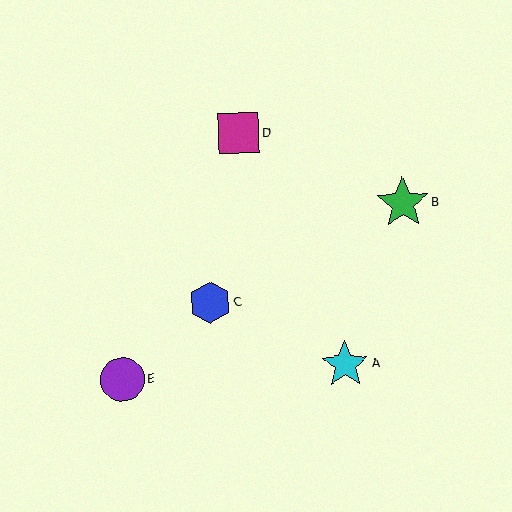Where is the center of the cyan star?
The center of the cyan star is at (345, 364).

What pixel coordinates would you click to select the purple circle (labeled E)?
Click at (122, 379) to select the purple circle E.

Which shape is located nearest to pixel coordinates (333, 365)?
The cyan star (labeled A) at (345, 364) is nearest to that location.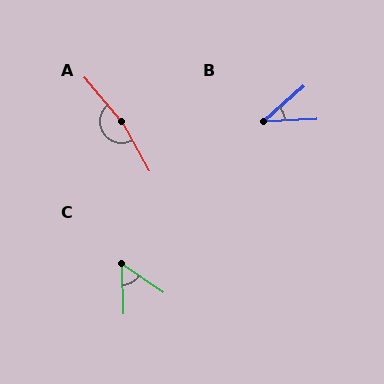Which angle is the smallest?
B, at approximately 39 degrees.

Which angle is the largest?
A, at approximately 169 degrees.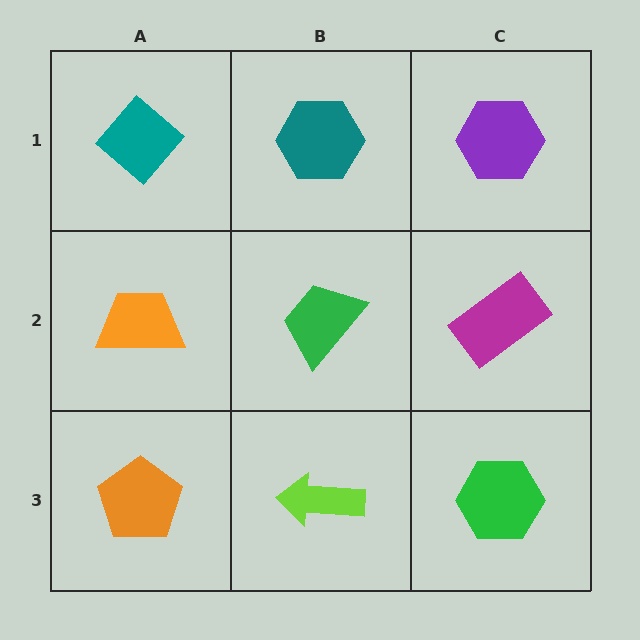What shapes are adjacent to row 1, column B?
A green trapezoid (row 2, column B), a teal diamond (row 1, column A), a purple hexagon (row 1, column C).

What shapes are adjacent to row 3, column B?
A green trapezoid (row 2, column B), an orange pentagon (row 3, column A), a green hexagon (row 3, column C).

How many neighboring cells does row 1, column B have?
3.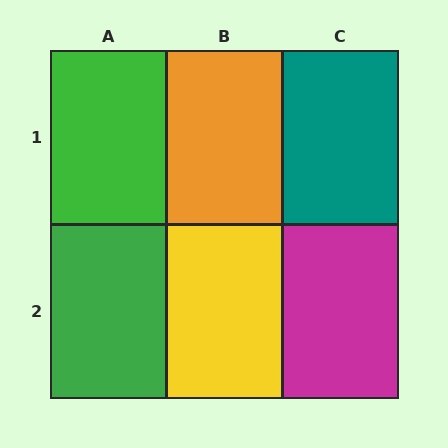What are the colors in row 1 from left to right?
Green, orange, teal.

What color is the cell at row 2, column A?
Green.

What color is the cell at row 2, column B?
Yellow.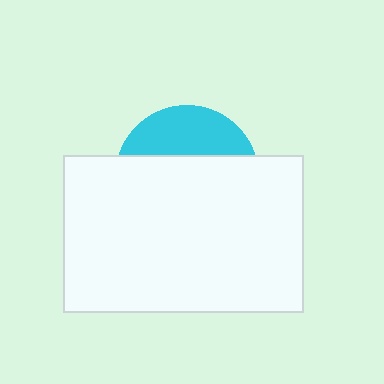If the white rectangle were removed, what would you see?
You would see the complete cyan circle.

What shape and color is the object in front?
The object in front is a white rectangle.